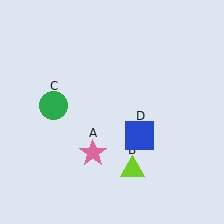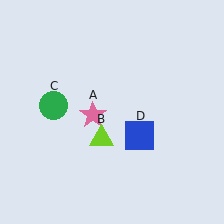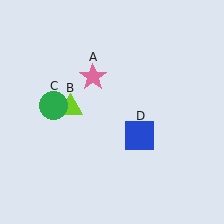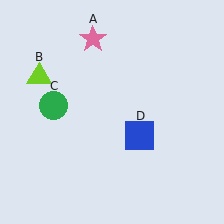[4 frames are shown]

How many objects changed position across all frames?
2 objects changed position: pink star (object A), lime triangle (object B).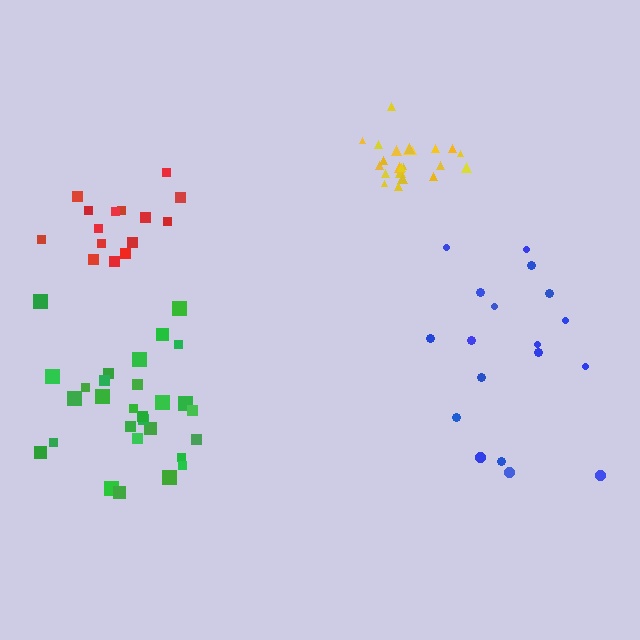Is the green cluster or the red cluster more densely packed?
Green.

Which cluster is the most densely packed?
Yellow.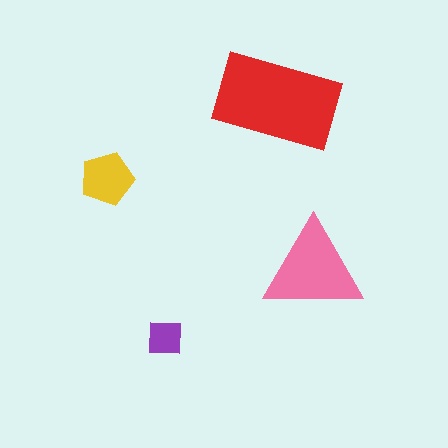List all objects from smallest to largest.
The purple square, the yellow pentagon, the pink triangle, the red rectangle.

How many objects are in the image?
There are 4 objects in the image.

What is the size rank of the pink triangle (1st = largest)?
2nd.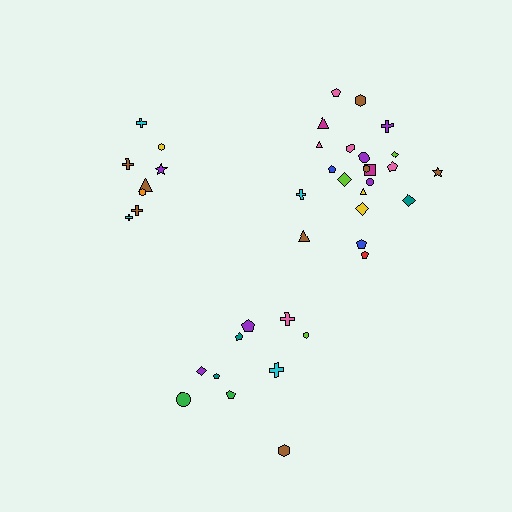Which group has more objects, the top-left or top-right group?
The top-right group.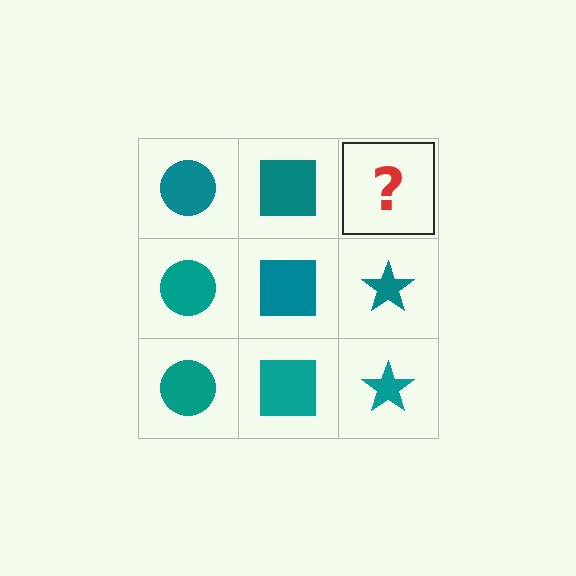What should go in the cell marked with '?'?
The missing cell should contain a teal star.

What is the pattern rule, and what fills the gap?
The rule is that each column has a consistent shape. The gap should be filled with a teal star.